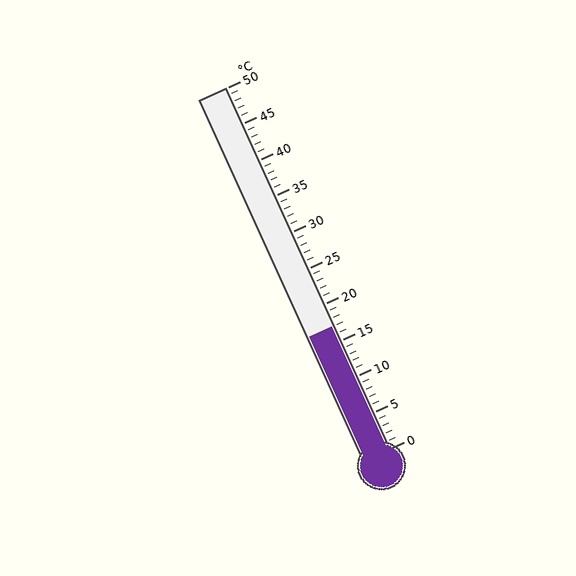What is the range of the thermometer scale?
The thermometer scale ranges from 0°C to 50°C.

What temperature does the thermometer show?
The thermometer shows approximately 17°C.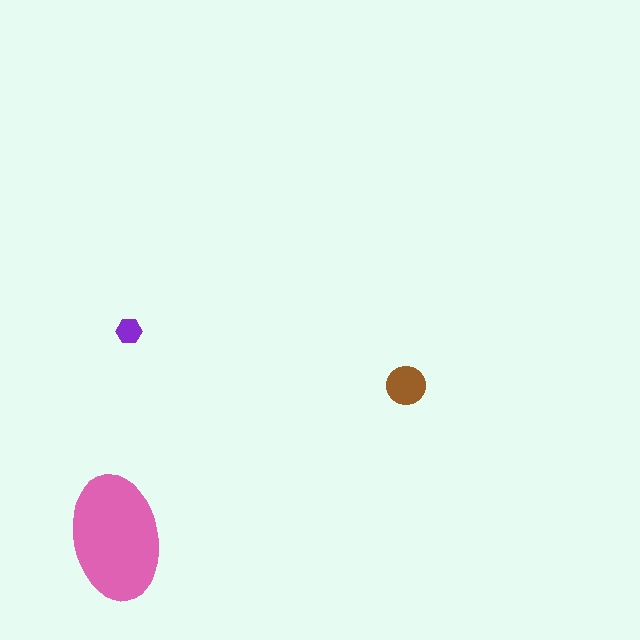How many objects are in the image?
There are 3 objects in the image.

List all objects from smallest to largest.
The purple hexagon, the brown circle, the pink ellipse.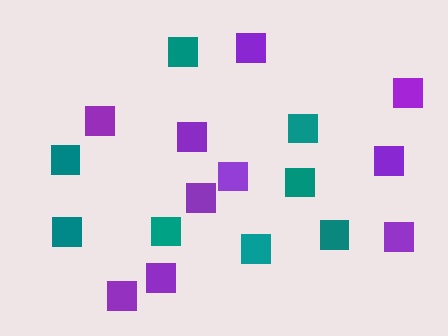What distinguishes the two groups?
There are 2 groups: one group of teal squares (8) and one group of purple squares (10).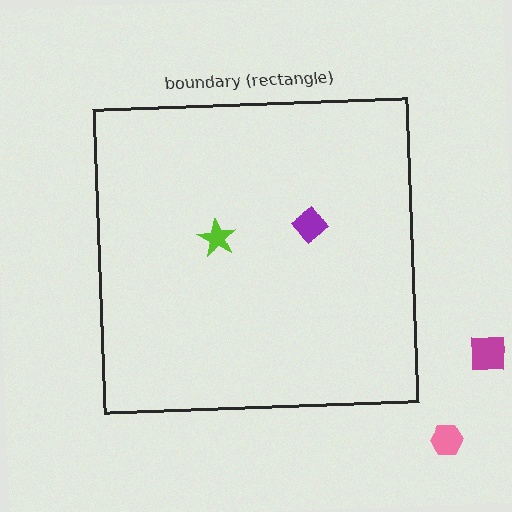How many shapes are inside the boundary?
2 inside, 2 outside.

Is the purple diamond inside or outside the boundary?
Inside.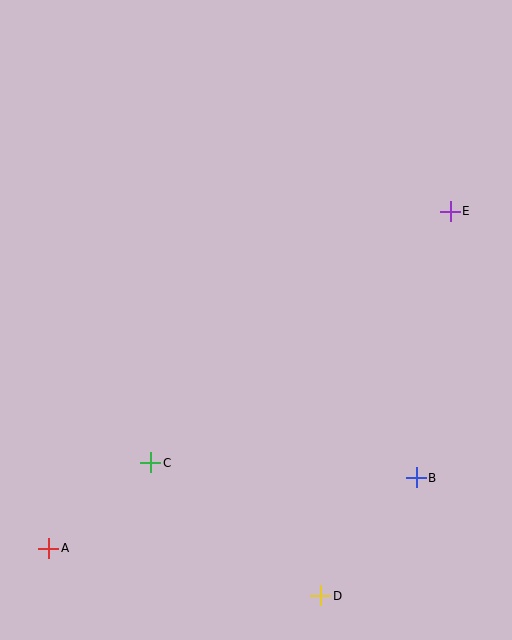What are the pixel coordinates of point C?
Point C is at (151, 463).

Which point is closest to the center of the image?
Point C at (151, 463) is closest to the center.